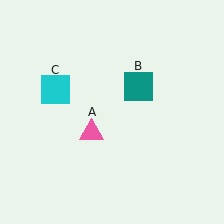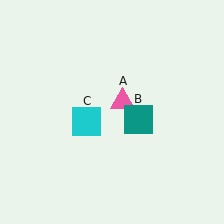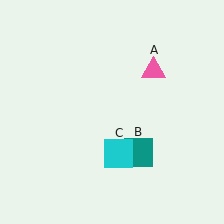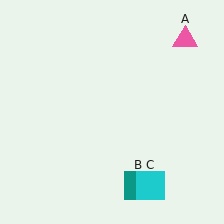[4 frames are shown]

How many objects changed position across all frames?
3 objects changed position: pink triangle (object A), teal square (object B), cyan square (object C).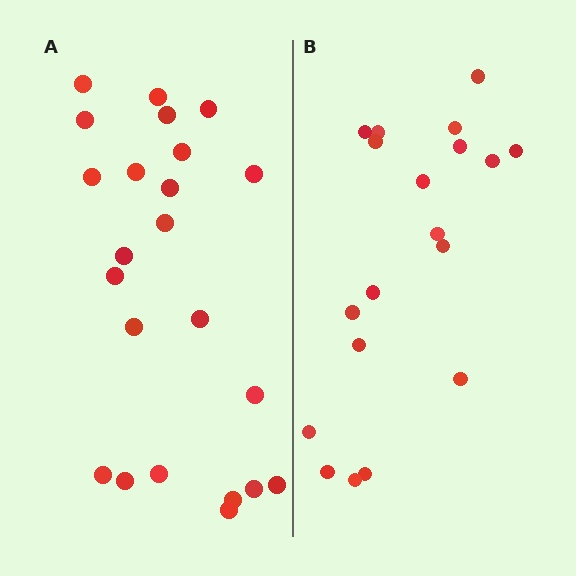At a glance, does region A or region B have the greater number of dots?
Region A (the left region) has more dots.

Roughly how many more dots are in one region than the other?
Region A has about 4 more dots than region B.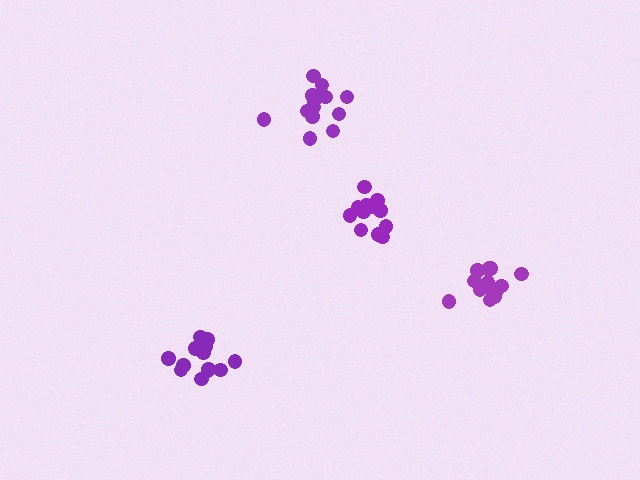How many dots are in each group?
Group 1: 13 dots, Group 2: 14 dots, Group 3: 14 dots, Group 4: 13 dots (54 total).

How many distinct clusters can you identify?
There are 4 distinct clusters.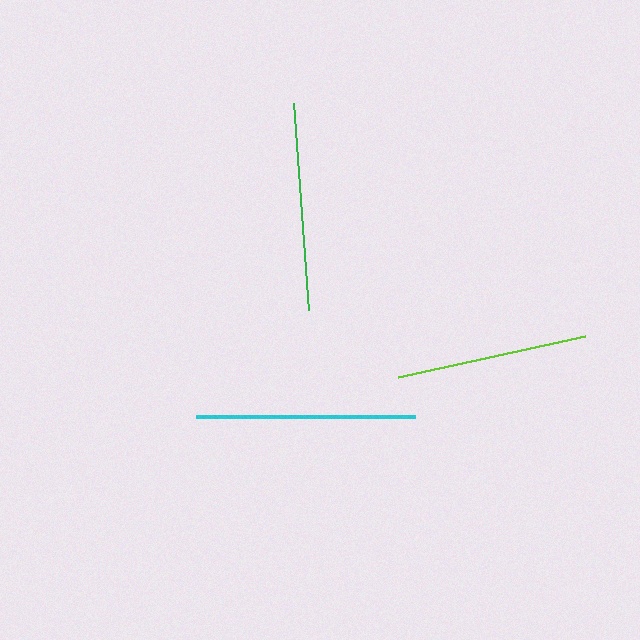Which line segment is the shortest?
The lime line is the shortest at approximately 191 pixels.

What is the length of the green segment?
The green segment is approximately 207 pixels long.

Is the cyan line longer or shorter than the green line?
The cyan line is longer than the green line.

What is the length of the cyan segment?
The cyan segment is approximately 219 pixels long.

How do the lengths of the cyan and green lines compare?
The cyan and green lines are approximately the same length.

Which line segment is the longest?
The cyan line is the longest at approximately 219 pixels.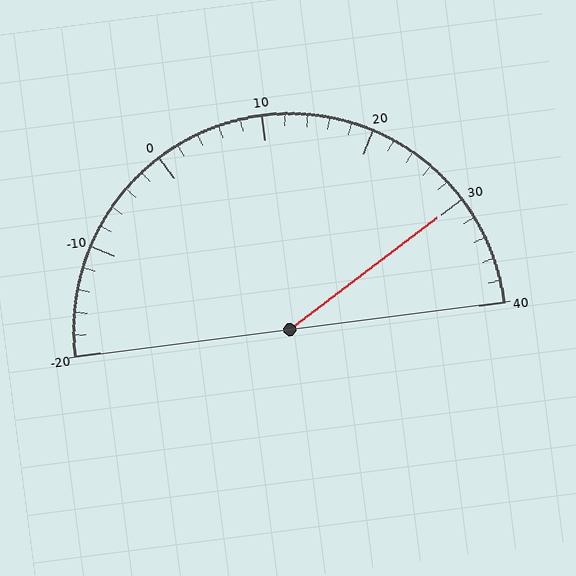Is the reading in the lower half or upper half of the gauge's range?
The reading is in the upper half of the range (-20 to 40).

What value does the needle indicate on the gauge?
The needle indicates approximately 30.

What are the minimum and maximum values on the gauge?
The gauge ranges from -20 to 40.